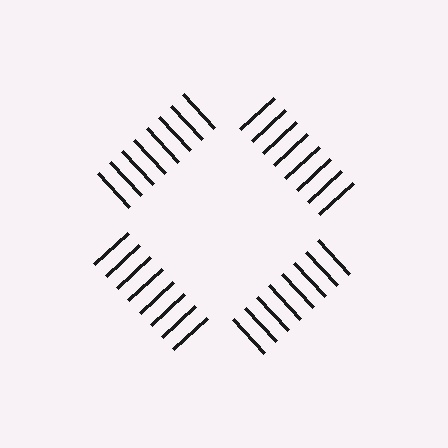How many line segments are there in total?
32 — 8 along each of the 4 edges.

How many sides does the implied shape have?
4 sides — the line-ends trace a square.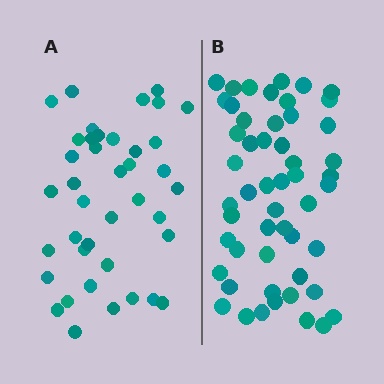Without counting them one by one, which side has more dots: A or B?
Region B (the right region) has more dots.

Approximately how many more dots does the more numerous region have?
Region B has roughly 12 or so more dots than region A.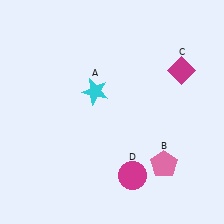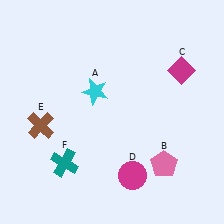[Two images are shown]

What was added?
A brown cross (E), a teal cross (F) were added in Image 2.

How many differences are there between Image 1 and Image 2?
There are 2 differences between the two images.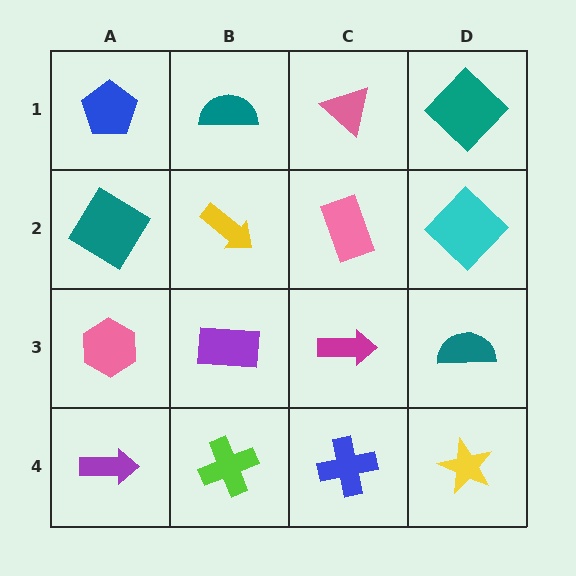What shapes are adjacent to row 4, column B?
A purple rectangle (row 3, column B), a purple arrow (row 4, column A), a blue cross (row 4, column C).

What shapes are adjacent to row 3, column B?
A yellow arrow (row 2, column B), a lime cross (row 4, column B), a pink hexagon (row 3, column A), a magenta arrow (row 3, column C).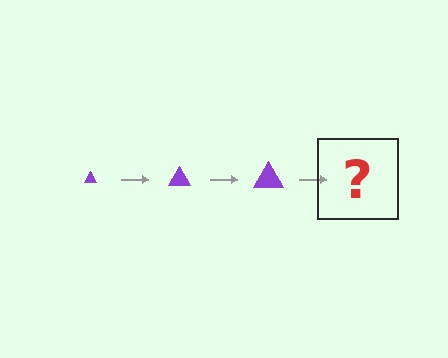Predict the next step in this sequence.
The next step is a purple triangle, larger than the previous one.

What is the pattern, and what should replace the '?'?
The pattern is that the triangle gets progressively larger each step. The '?' should be a purple triangle, larger than the previous one.